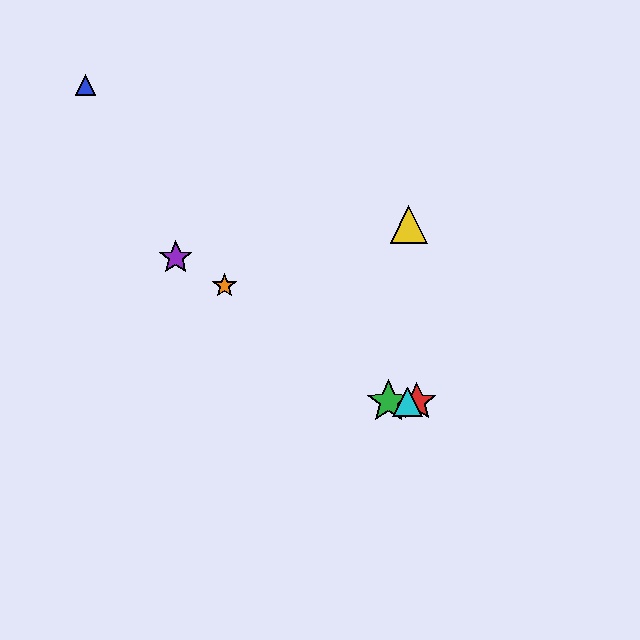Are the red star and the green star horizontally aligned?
Yes, both are at y≈402.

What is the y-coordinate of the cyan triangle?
The cyan triangle is at y≈402.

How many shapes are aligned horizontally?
3 shapes (the red star, the green star, the cyan triangle) are aligned horizontally.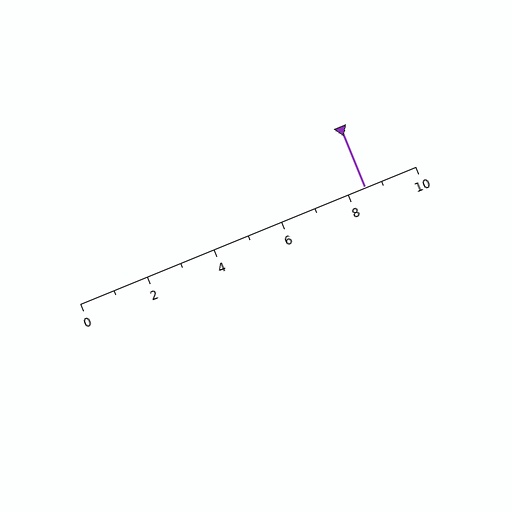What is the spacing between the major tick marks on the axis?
The major ticks are spaced 2 apart.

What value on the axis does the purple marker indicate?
The marker indicates approximately 8.5.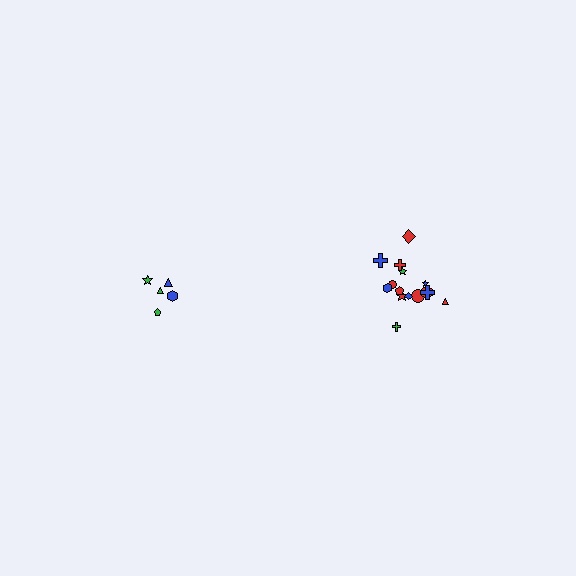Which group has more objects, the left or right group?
The right group.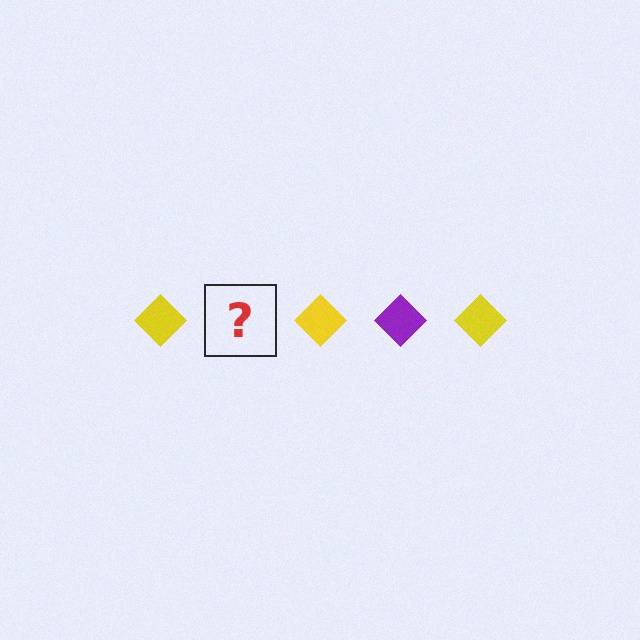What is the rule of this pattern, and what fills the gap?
The rule is that the pattern cycles through yellow, purple diamonds. The gap should be filled with a purple diamond.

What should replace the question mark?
The question mark should be replaced with a purple diamond.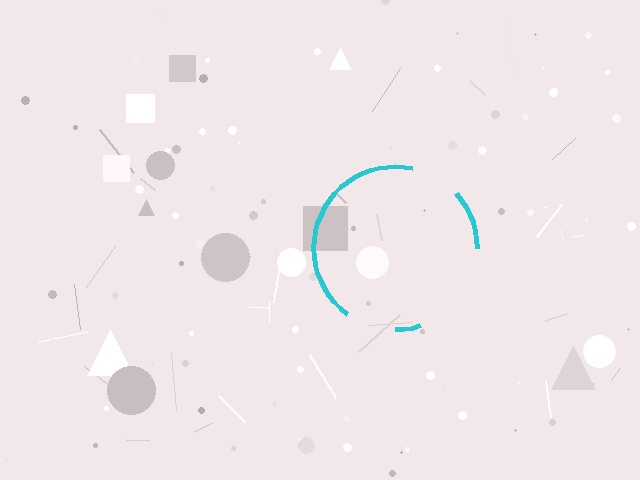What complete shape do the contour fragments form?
The contour fragments form a circle.